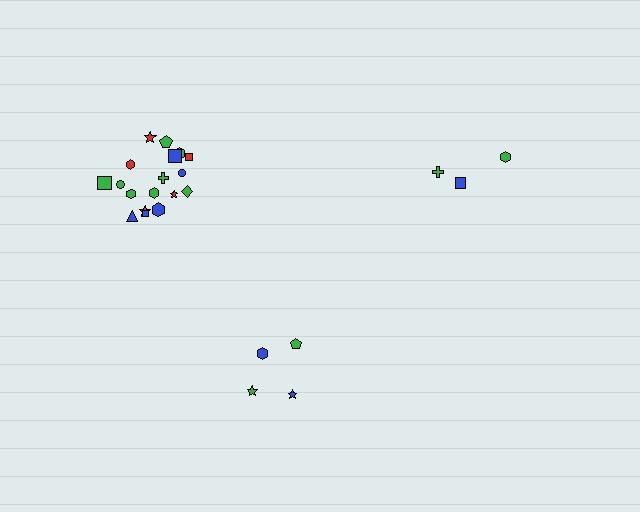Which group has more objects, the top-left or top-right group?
The top-left group.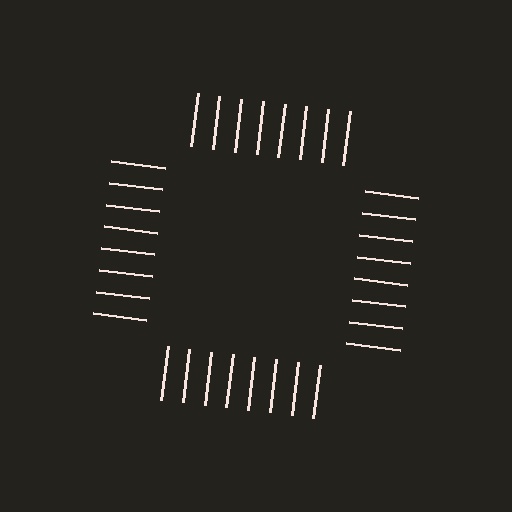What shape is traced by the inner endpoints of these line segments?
An illusory square — the line segments terminate on its edges but no continuous stroke is drawn.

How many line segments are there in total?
32 — 8 along each of the 4 edges.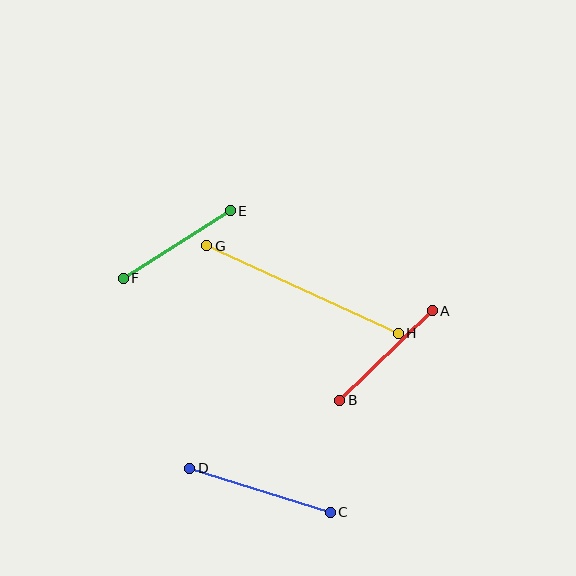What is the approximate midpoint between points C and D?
The midpoint is at approximately (260, 490) pixels.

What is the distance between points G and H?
The distance is approximately 210 pixels.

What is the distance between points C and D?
The distance is approximately 147 pixels.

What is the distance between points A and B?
The distance is approximately 129 pixels.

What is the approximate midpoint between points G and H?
The midpoint is at approximately (302, 290) pixels.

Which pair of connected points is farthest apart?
Points G and H are farthest apart.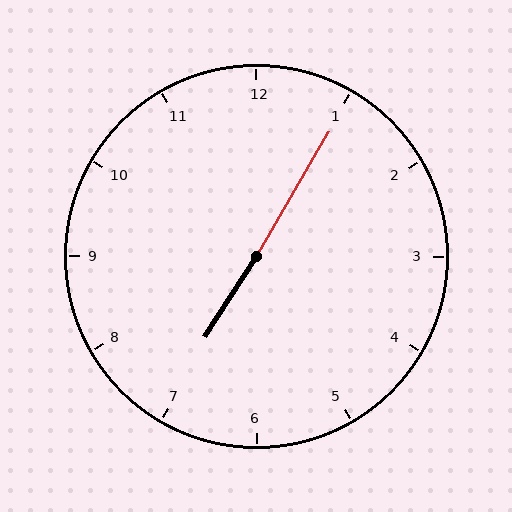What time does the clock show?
7:05.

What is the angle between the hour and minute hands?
Approximately 178 degrees.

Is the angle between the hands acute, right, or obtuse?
It is obtuse.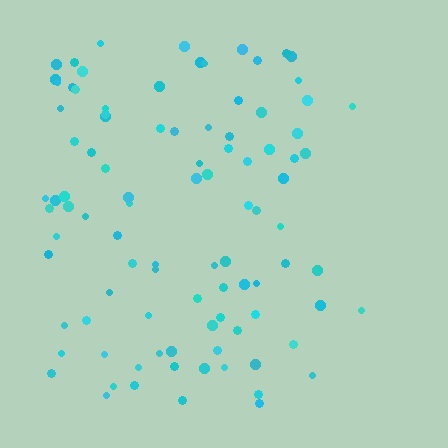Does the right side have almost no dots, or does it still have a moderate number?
Still a moderate number, just noticeably fewer than the left.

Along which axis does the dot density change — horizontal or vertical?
Horizontal.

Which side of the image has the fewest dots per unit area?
The right.